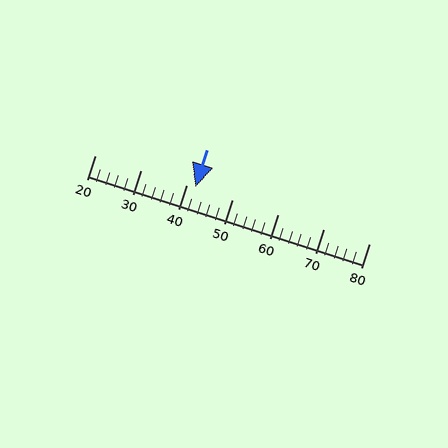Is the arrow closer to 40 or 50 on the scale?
The arrow is closer to 40.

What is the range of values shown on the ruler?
The ruler shows values from 20 to 80.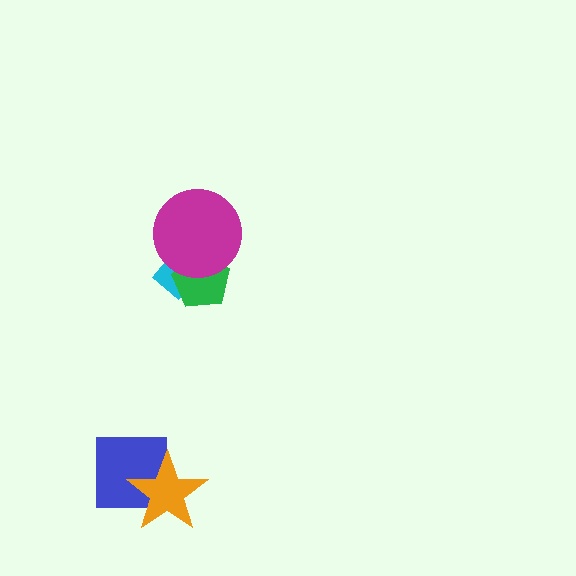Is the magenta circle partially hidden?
No, no other shape covers it.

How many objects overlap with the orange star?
1 object overlaps with the orange star.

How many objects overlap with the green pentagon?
2 objects overlap with the green pentagon.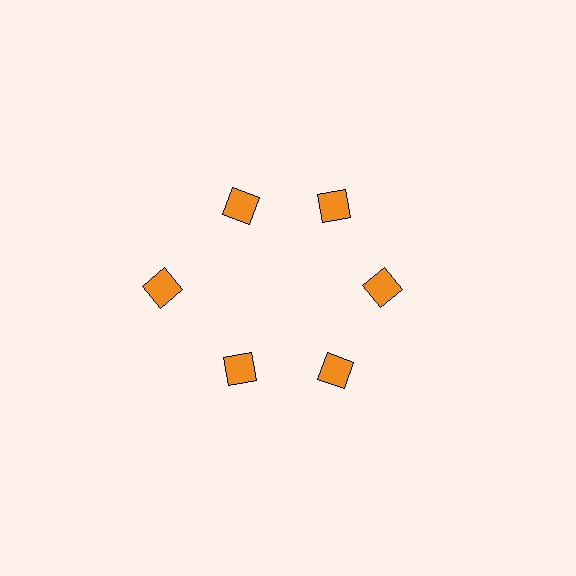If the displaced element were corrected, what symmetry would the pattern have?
It would have 6-fold rotational symmetry — the pattern would map onto itself every 60 degrees.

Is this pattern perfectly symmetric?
No. The 6 orange squares are arranged in a ring, but one element near the 9 o'clock position is pushed outward from the center, breaking the 6-fold rotational symmetry.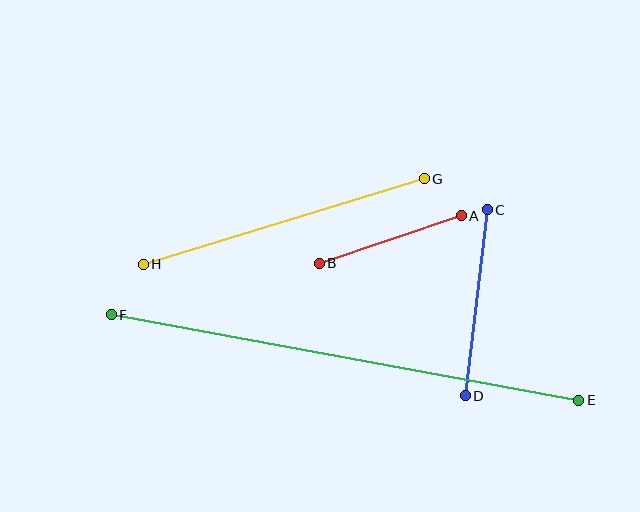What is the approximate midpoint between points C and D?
The midpoint is at approximately (476, 303) pixels.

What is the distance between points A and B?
The distance is approximately 150 pixels.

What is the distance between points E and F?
The distance is approximately 475 pixels.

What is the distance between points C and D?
The distance is approximately 187 pixels.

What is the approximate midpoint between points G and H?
The midpoint is at approximately (284, 221) pixels.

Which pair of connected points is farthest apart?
Points E and F are farthest apart.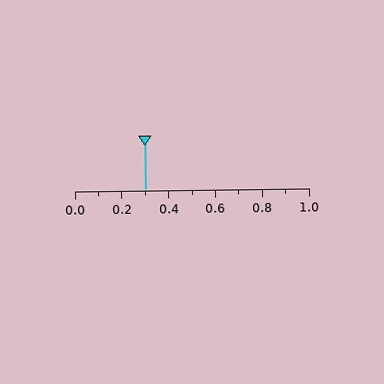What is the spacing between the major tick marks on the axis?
The major ticks are spaced 0.2 apart.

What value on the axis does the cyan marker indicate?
The marker indicates approximately 0.3.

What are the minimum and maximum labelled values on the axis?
The axis runs from 0.0 to 1.0.